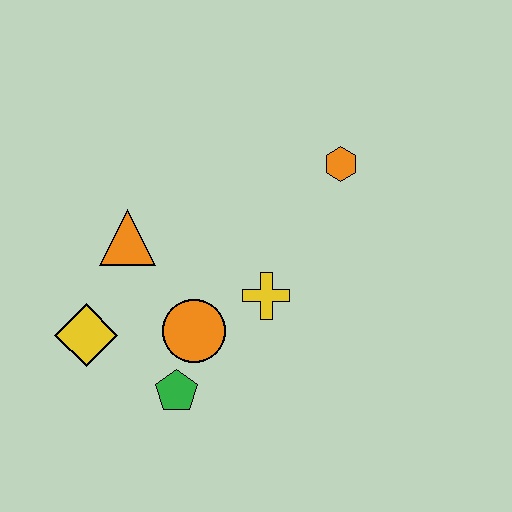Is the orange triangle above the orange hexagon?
No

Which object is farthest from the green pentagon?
The orange hexagon is farthest from the green pentagon.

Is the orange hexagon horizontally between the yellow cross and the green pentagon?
No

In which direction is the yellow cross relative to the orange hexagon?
The yellow cross is below the orange hexagon.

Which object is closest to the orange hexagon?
The yellow cross is closest to the orange hexagon.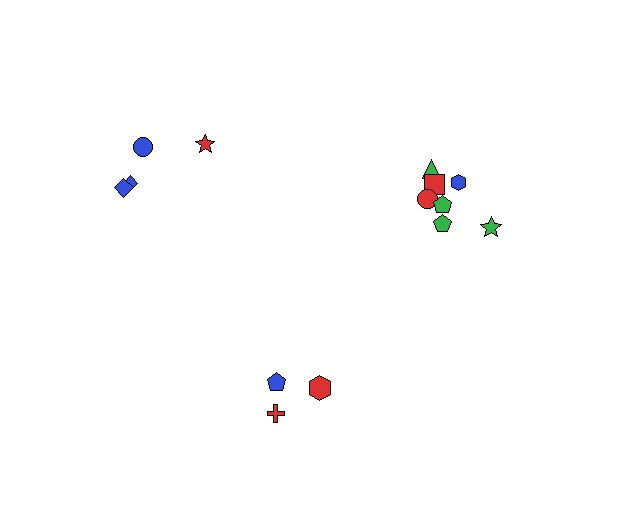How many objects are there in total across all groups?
There are 14 objects.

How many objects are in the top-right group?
There are 7 objects.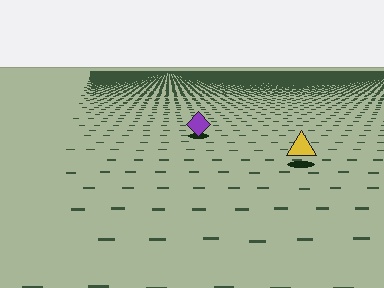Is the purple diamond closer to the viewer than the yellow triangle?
No. The yellow triangle is closer — you can tell from the texture gradient: the ground texture is coarser near it.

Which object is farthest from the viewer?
The purple diamond is farthest from the viewer. It appears smaller and the ground texture around it is denser.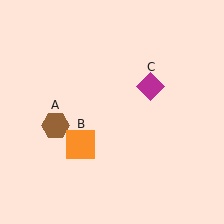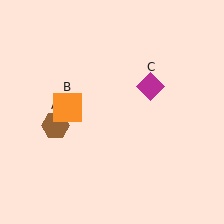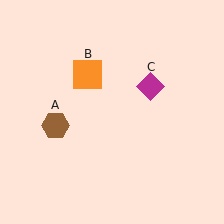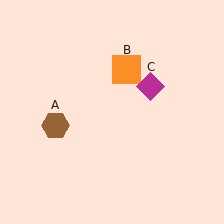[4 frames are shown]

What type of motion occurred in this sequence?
The orange square (object B) rotated clockwise around the center of the scene.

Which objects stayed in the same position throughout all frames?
Brown hexagon (object A) and magenta diamond (object C) remained stationary.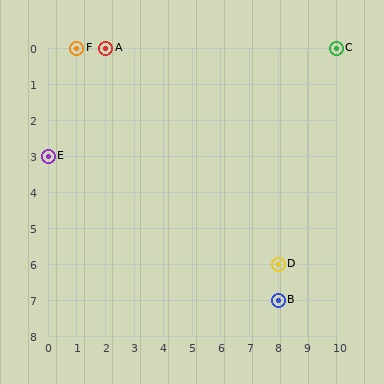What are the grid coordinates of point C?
Point C is at grid coordinates (10, 0).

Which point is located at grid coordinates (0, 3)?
Point E is at (0, 3).